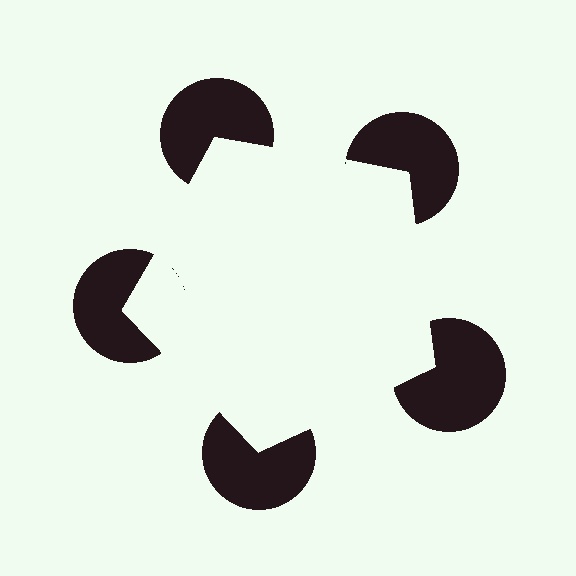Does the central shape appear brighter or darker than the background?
It typically appears slightly brighter than the background, even though no actual brightness change is drawn.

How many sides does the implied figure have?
5 sides.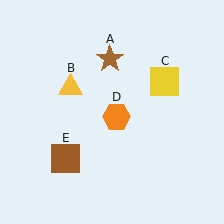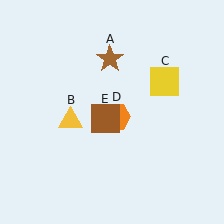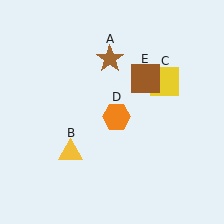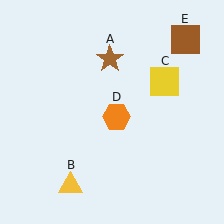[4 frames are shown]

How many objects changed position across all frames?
2 objects changed position: yellow triangle (object B), brown square (object E).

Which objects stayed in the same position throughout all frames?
Brown star (object A) and yellow square (object C) and orange hexagon (object D) remained stationary.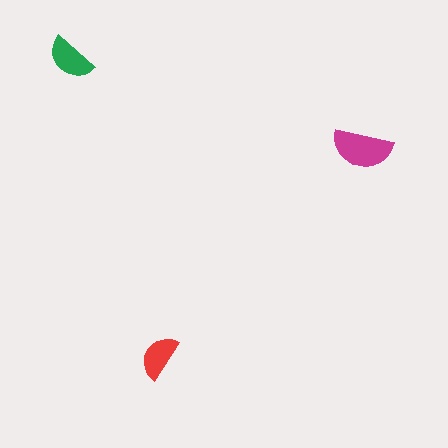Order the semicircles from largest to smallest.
the magenta one, the green one, the red one.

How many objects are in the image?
There are 3 objects in the image.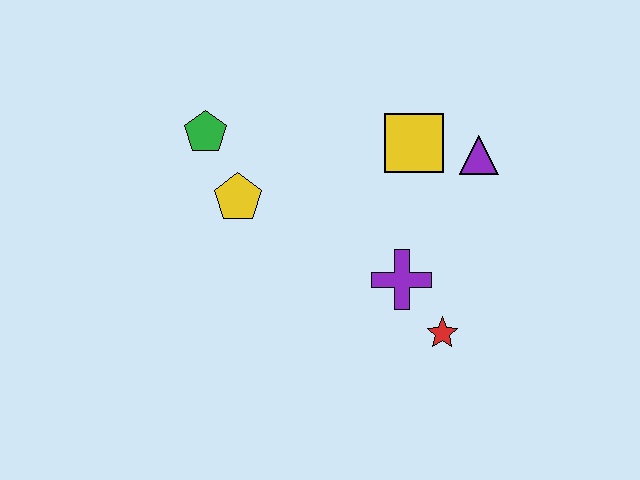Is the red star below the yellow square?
Yes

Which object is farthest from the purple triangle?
The green pentagon is farthest from the purple triangle.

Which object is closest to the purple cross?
The red star is closest to the purple cross.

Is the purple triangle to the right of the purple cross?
Yes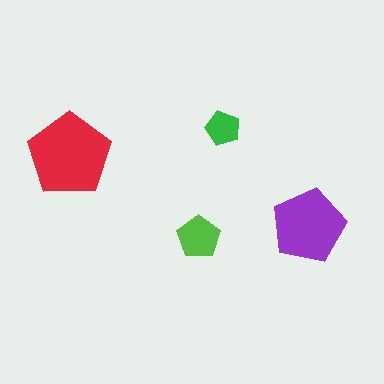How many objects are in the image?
There are 4 objects in the image.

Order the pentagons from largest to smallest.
the red one, the purple one, the lime one, the green one.